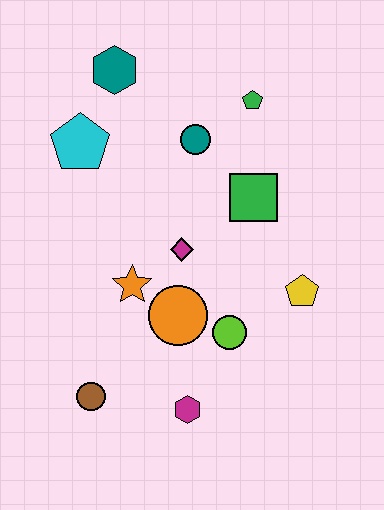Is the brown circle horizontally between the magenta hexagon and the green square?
No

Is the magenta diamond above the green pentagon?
No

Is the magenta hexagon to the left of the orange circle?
No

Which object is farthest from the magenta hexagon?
The teal hexagon is farthest from the magenta hexagon.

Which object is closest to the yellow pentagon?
The lime circle is closest to the yellow pentagon.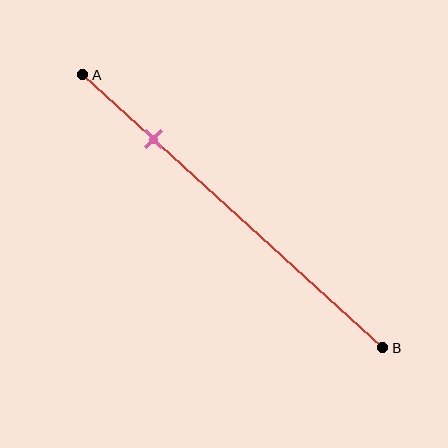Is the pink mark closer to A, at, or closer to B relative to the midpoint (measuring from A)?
The pink mark is closer to point A than the midpoint of segment AB.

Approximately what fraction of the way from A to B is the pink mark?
The pink mark is approximately 25% of the way from A to B.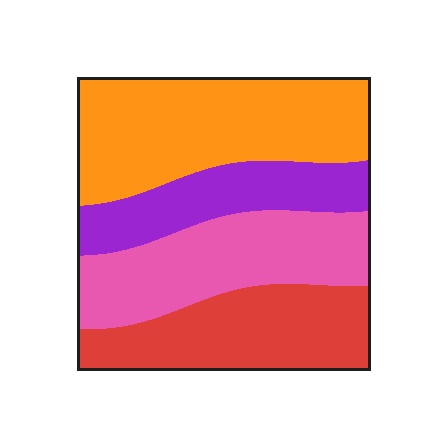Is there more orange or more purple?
Orange.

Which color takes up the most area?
Orange, at roughly 35%.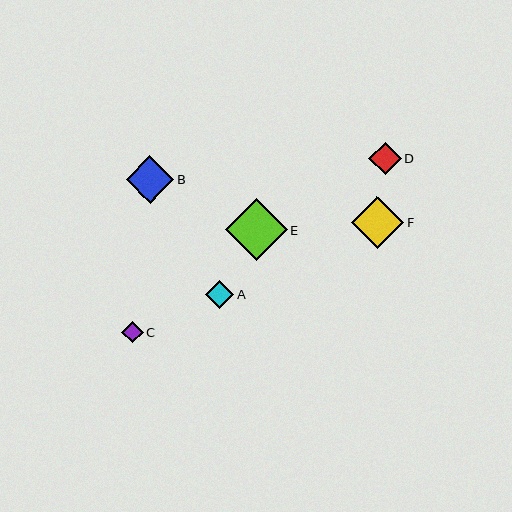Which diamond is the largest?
Diamond E is the largest with a size of approximately 62 pixels.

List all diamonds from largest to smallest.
From largest to smallest: E, F, B, D, A, C.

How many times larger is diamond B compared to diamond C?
Diamond B is approximately 2.2 times the size of diamond C.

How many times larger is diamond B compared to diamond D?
Diamond B is approximately 1.5 times the size of diamond D.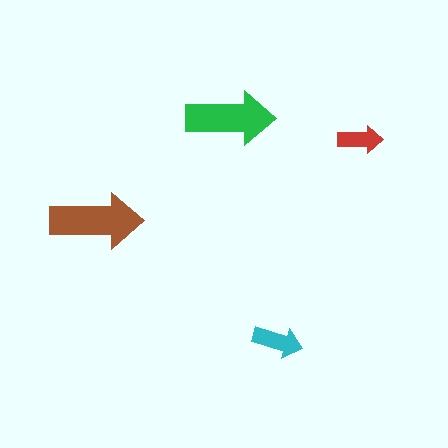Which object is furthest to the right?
The red arrow is rightmost.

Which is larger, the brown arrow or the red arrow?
The brown one.